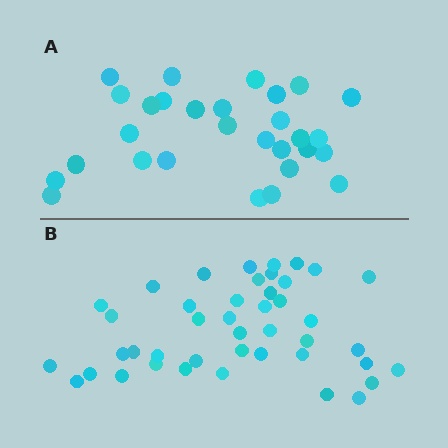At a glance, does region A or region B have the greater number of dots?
Region B (the bottom region) has more dots.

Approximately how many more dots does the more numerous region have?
Region B has approximately 15 more dots than region A.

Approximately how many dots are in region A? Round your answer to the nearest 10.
About 30 dots. (The exact count is 29, which rounds to 30.)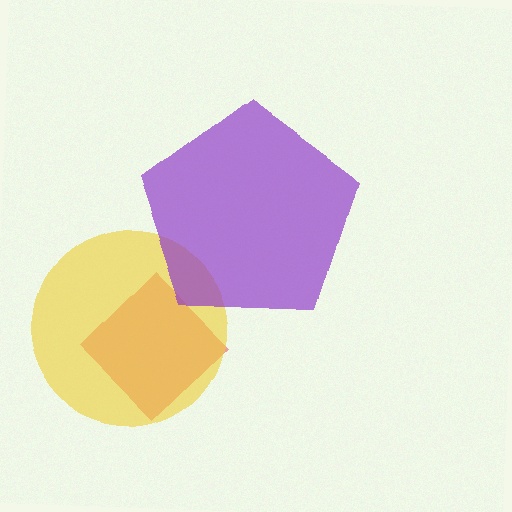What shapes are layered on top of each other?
The layered shapes are: a red diamond, a yellow circle, a purple pentagon.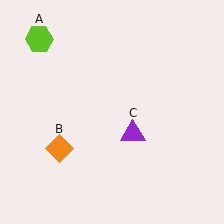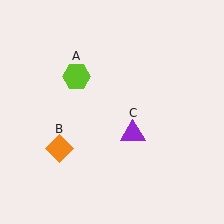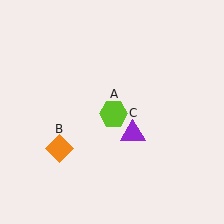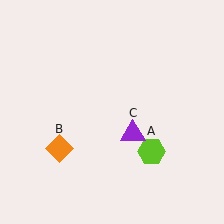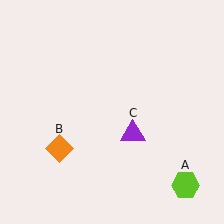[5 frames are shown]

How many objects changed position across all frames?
1 object changed position: lime hexagon (object A).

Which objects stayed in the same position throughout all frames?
Orange diamond (object B) and purple triangle (object C) remained stationary.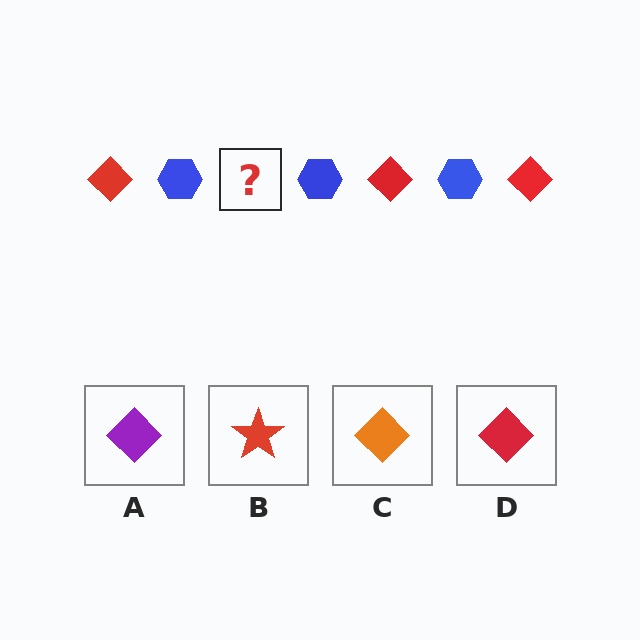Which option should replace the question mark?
Option D.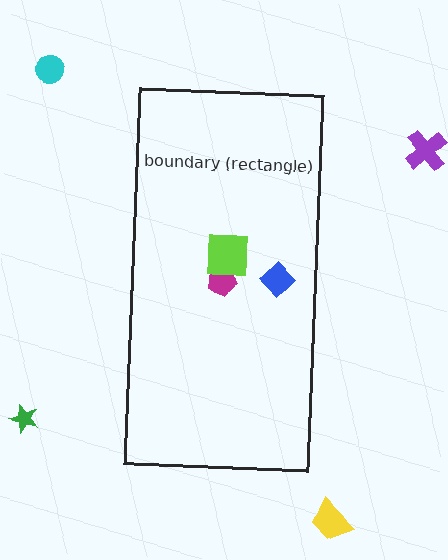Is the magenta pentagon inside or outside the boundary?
Inside.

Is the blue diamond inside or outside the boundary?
Inside.